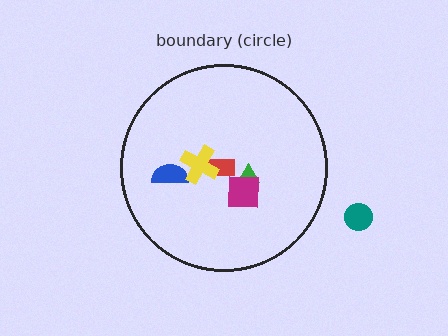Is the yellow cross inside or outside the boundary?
Inside.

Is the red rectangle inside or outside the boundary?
Inside.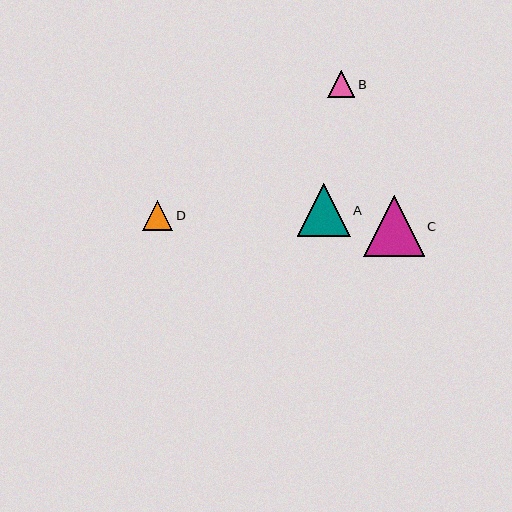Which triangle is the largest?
Triangle C is the largest with a size of approximately 60 pixels.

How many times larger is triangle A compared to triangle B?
Triangle A is approximately 1.9 times the size of triangle B.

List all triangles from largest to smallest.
From largest to smallest: C, A, D, B.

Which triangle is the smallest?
Triangle B is the smallest with a size of approximately 27 pixels.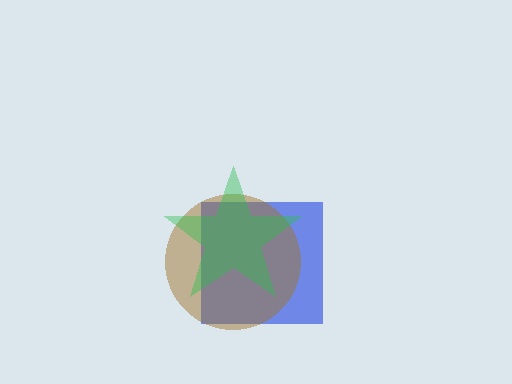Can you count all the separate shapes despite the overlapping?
Yes, there are 3 separate shapes.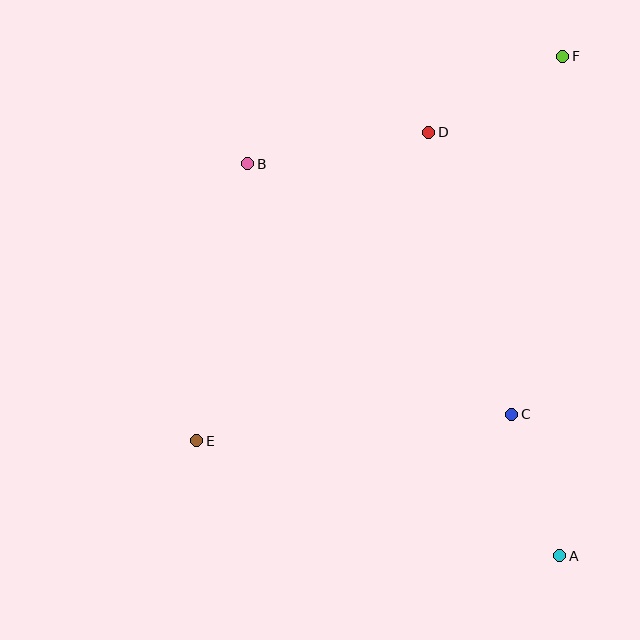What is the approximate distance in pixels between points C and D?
The distance between C and D is approximately 294 pixels.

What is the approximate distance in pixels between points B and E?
The distance between B and E is approximately 281 pixels.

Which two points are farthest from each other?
Points E and F are farthest from each other.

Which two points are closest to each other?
Points A and C are closest to each other.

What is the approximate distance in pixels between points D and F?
The distance between D and F is approximately 154 pixels.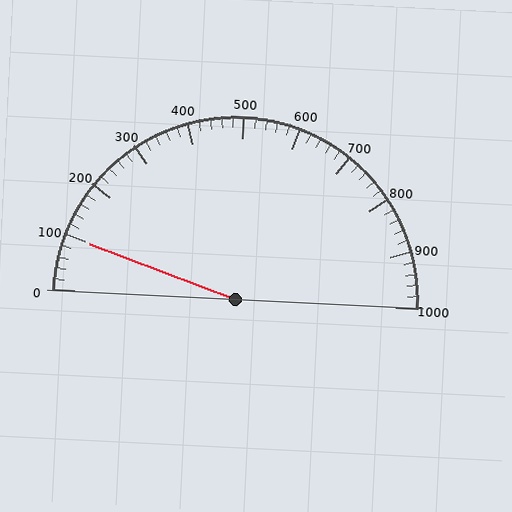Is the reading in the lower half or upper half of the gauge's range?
The reading is in the lower half of the range (0 to 1000).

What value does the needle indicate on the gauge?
The needle indicates approximately 100.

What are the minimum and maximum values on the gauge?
The gauge ranges from 0 to 1000.